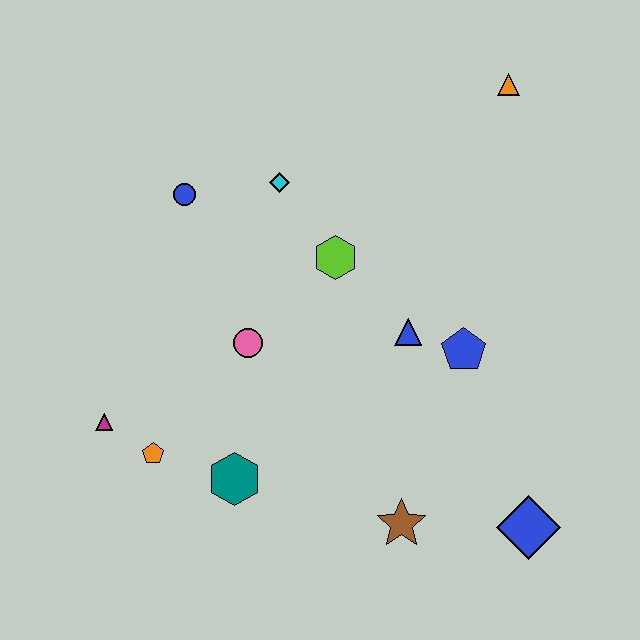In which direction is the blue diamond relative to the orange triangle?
The blue diamond is below the orange triangle.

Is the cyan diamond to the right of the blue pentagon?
No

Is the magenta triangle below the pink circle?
Yes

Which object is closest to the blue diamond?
The brown star is closest to the blue diamond.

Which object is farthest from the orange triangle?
The magenta triangle is farthest from the orange triangle.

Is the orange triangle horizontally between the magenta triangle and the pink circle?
No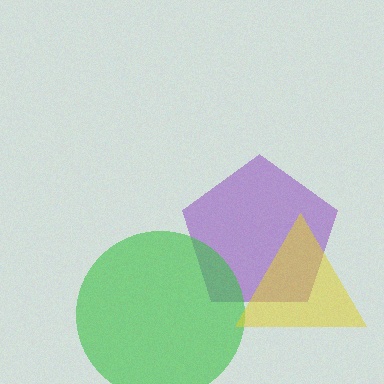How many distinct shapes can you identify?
There are 3 distinct shapes: a purple pentagon, a green circle, a yellow triangle.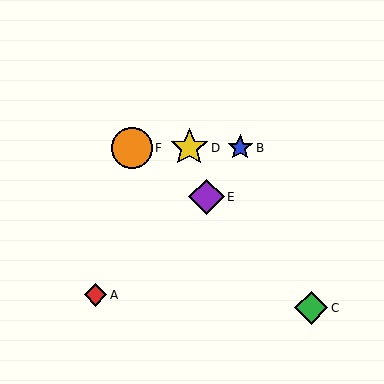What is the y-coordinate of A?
Object A is at y≈295.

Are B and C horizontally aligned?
No, B is at y≈148 and C is at y≈308.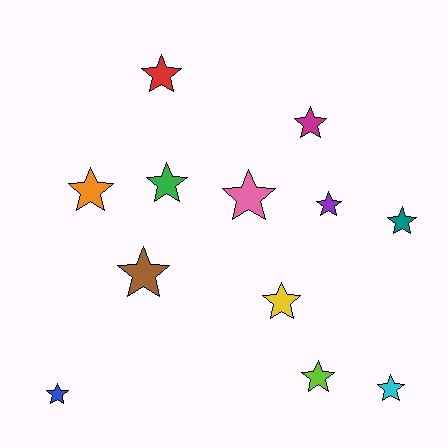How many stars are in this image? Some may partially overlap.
There are 12 stars.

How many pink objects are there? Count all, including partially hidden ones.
There is 1 pink object.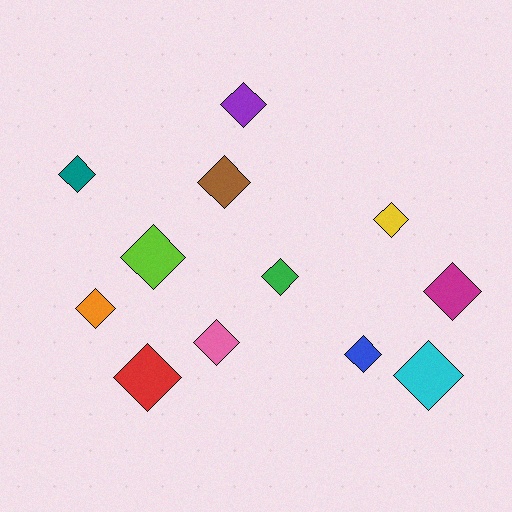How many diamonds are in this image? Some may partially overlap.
There are 12 diamonds.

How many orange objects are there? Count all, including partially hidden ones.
There is 1 orange object.